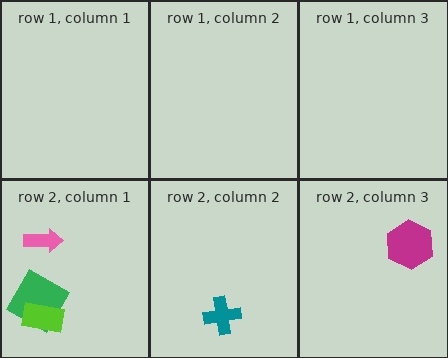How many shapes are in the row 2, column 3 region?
1.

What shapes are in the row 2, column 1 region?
The green square, the lime rectangle, the pink arrow.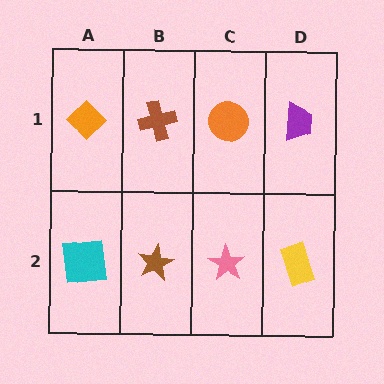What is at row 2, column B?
A brown star.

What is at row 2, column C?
A pink star.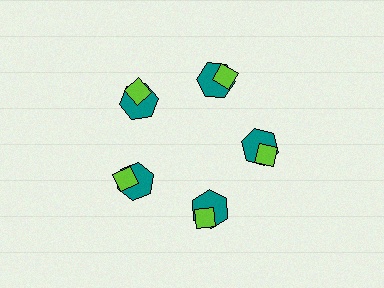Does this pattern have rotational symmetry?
Yes, this pattern has 5-fold rotational symmetry. It looks the same after rotating 72 degrees around the center.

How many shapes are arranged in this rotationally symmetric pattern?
There are 10 shapes, arranged in 5 groups of 2.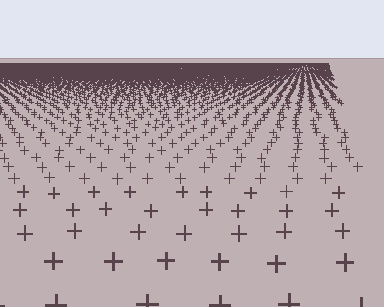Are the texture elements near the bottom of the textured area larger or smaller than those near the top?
Larger. Near the bottom, elements are closer to the viewer and appear at a bigger on-screen size.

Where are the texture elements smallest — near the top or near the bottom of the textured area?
Near the top.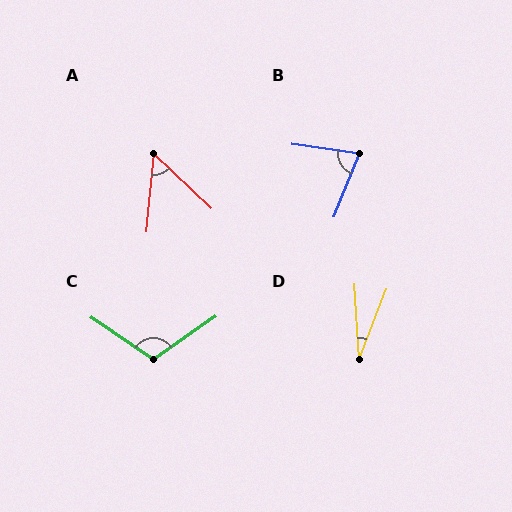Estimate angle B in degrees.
Approximately 76 degrees.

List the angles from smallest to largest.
D (25°), A (52°), B (76°), C (111°).